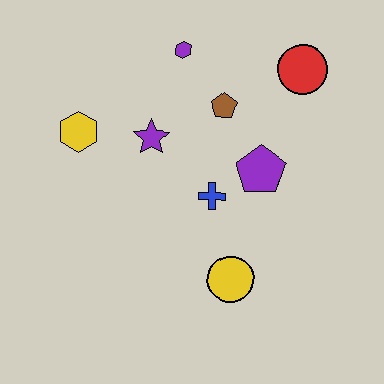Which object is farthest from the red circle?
The yellow hexagon is farthest from the red circle.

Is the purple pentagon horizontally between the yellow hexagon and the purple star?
No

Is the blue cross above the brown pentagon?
No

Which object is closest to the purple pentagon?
The blue cross is closest to the purple pentagon.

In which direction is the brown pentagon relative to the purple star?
The brown pentagon is to the right of the purple star.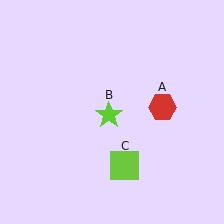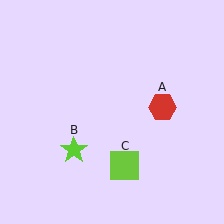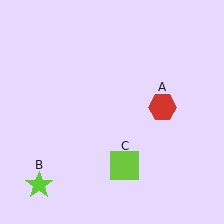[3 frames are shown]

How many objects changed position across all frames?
1 object changed position: lime star (object B).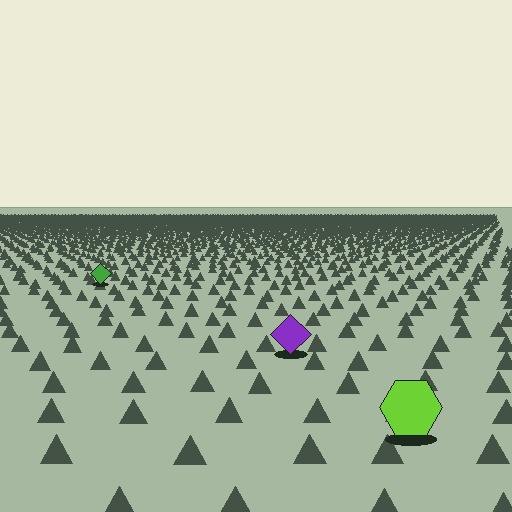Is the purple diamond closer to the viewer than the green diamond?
Yes. The purple diamond is closer — you can tell from the texture gradient: the ground texture is coarser near it.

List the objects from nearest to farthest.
From nearest to farthest: the lime hexagon, the purple diamond, the green diamond.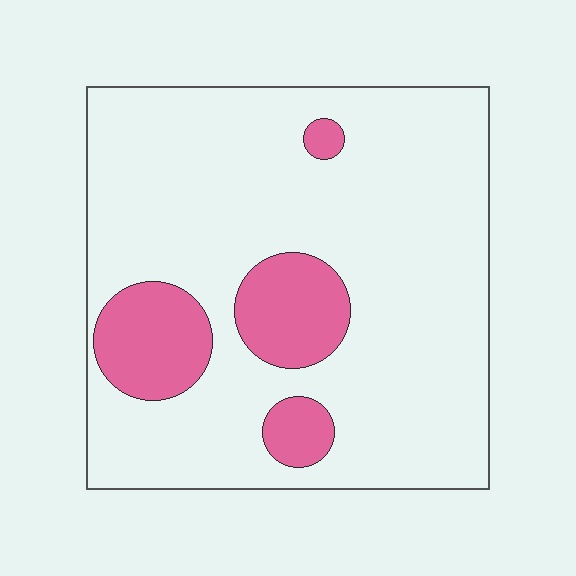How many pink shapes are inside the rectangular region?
4.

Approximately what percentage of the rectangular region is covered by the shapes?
Approximately 15%.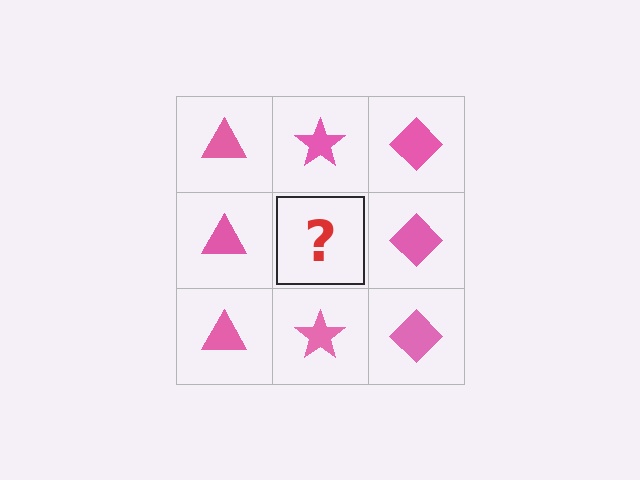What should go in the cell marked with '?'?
The missing cell should contain a pink star.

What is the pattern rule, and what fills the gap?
The rule is that each column has a consistent shape. The gap should be filled with a pink star.